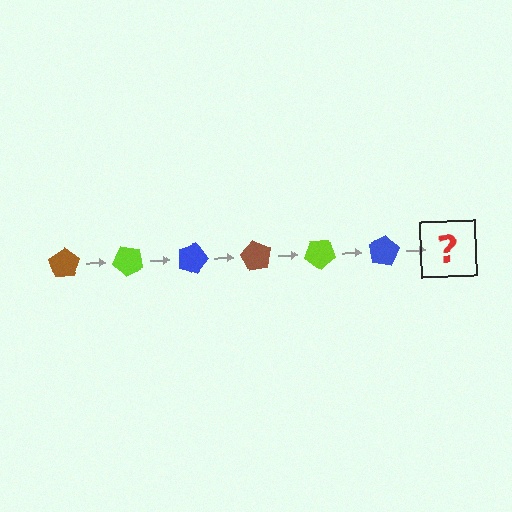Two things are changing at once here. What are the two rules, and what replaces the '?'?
The two rules are that it rotates 45 degrees each step and the color cycles through brown, lime, and blue. The '?' should be a brown pentagon, rotated 270 degrees from the start.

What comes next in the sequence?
The next element should be a brown pentagon, rotated 270 degrees from the start.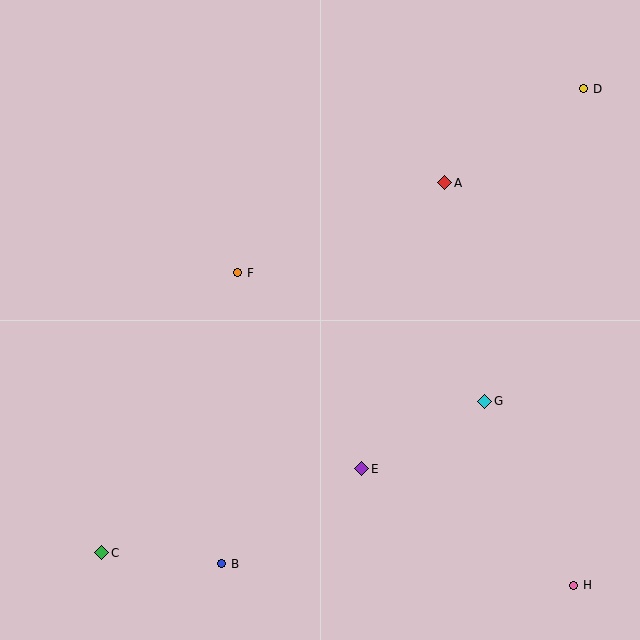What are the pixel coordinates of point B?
Point B is at (222, 564).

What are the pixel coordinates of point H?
Point H is at (574, 585).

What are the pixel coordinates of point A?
Point A is at (445, 183).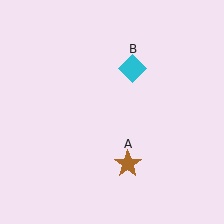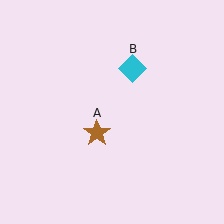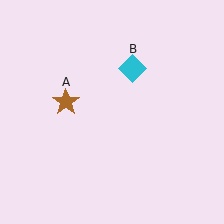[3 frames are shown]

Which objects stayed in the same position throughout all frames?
Cyan diamond (object B) remained stationary.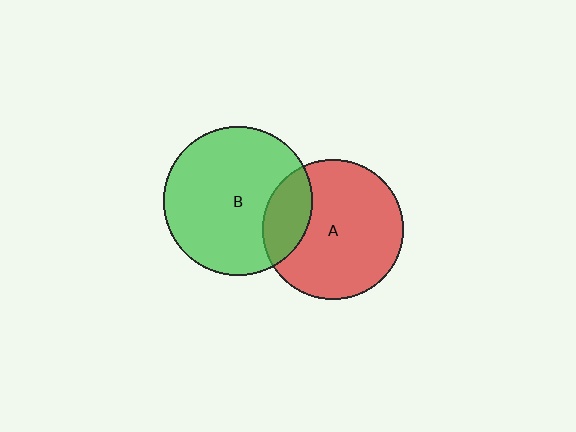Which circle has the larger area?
Circle B (green).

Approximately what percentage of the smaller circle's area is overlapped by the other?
Approximately 20%.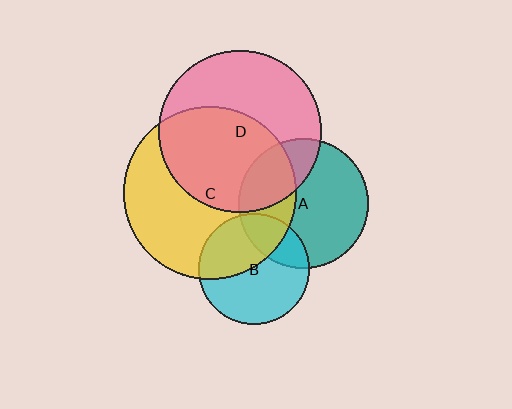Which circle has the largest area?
Circle C (yellow).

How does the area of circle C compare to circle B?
Approximately 2.4 times.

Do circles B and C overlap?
Yes.